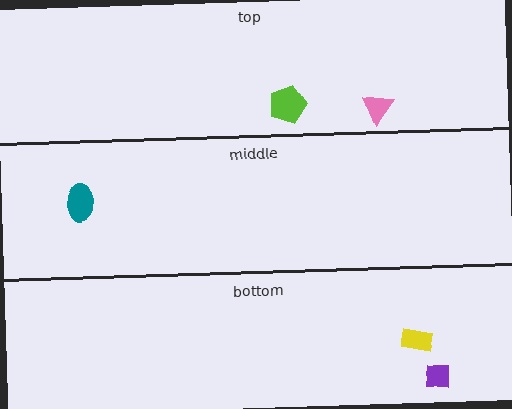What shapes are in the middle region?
The teal ellipse.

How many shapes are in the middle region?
1.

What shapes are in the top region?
The pink triangle, the lime pentagon.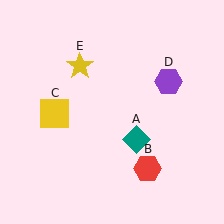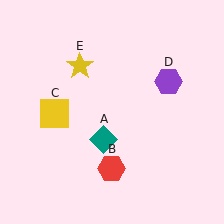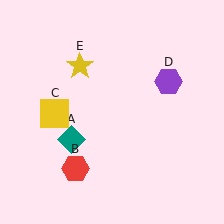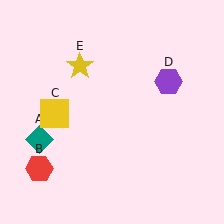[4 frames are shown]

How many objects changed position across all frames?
2 objects changed position: teal diamond (object A), red hexagon (object B).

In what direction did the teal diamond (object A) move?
The teal diamond (object A) moved left.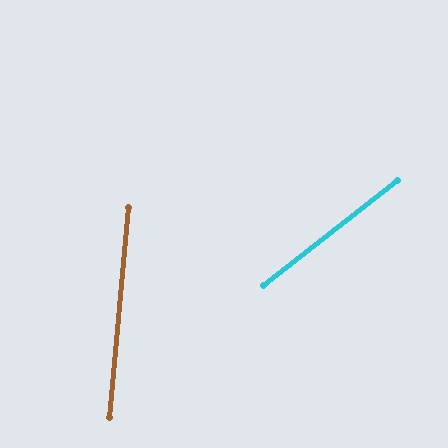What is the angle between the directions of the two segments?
Approximately 47 degrees.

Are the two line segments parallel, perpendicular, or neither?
Neither parallel nor perpendicular — they differ by about 47°.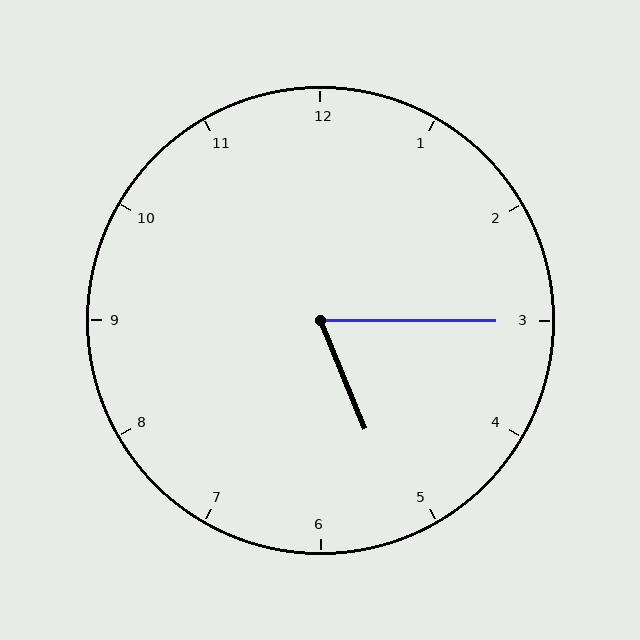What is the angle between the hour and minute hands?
Approximately 68 degrees.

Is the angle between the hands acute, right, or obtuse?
It is acute.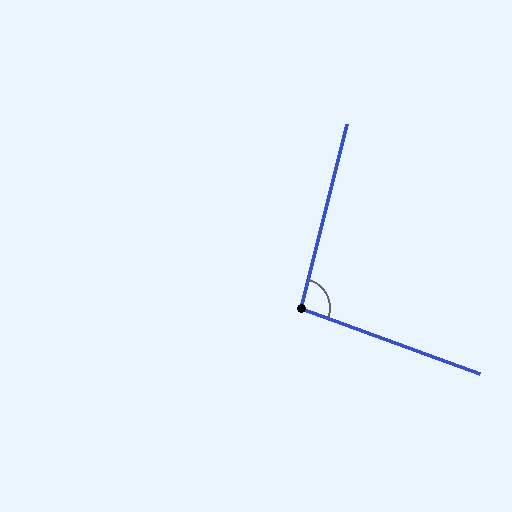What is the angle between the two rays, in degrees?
Approximately 96 degrees.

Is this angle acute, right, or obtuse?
It is obtuse.